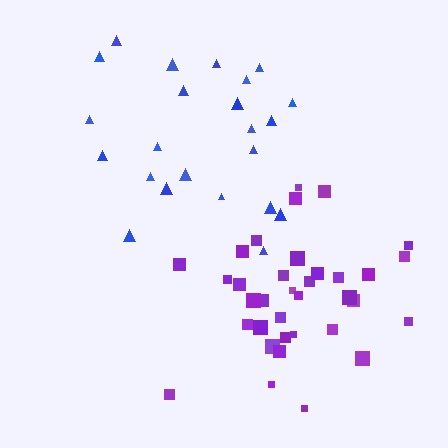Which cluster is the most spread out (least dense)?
Blue.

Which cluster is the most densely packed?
Purple.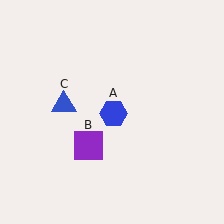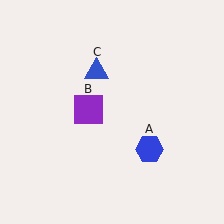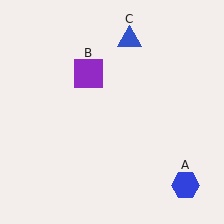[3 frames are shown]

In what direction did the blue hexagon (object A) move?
The blue hexagon (object A) moved down and to the right.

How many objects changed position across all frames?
3 objects changed position: blue hexagon (object A), purple square (object B), blue triangle (object C).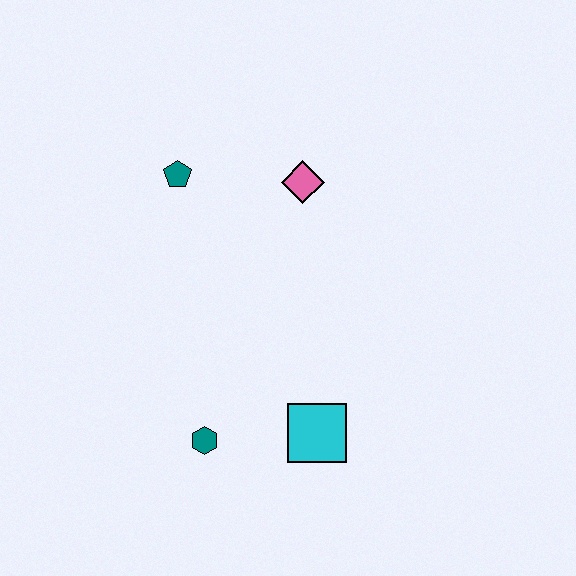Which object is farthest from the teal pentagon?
The cyan square is farthest from the teal pentagon.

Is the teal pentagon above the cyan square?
Yes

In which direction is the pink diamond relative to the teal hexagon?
The pink diamond is above the teal hexagon.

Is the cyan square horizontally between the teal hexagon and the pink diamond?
No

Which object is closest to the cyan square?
The teal hexagon is closest to the cyan square.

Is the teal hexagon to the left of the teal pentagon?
No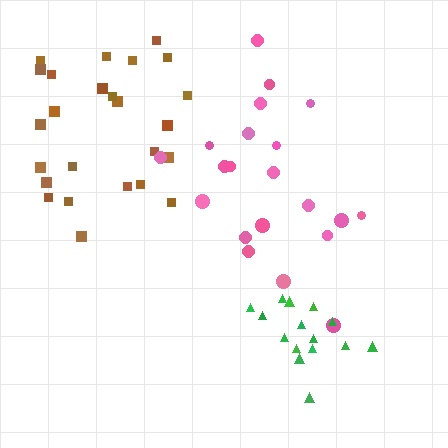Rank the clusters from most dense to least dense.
green, brown, pink.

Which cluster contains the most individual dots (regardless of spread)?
Brown (25).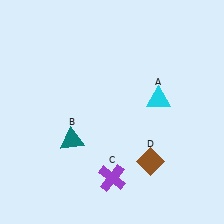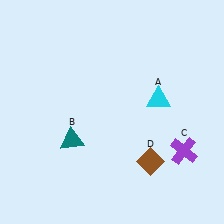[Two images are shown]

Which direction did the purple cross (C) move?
The purple cross (C) moved right.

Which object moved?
The purple cross (C) moved right.